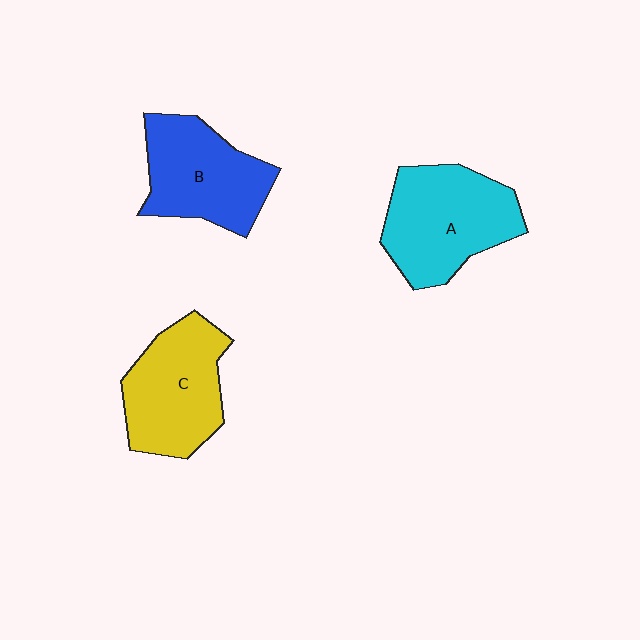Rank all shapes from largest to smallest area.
From largest to smallest: A (cyan), C (yellow), B (blue).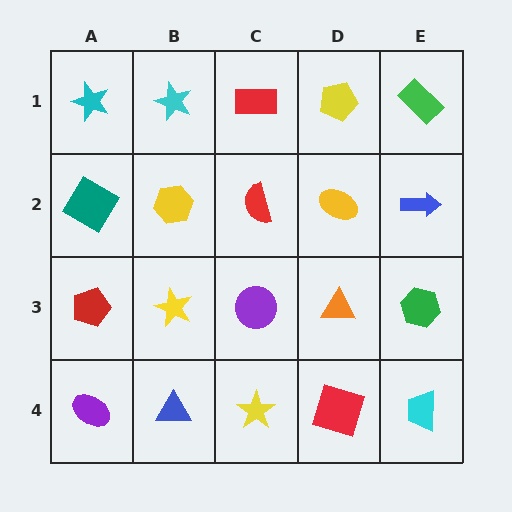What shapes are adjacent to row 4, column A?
A red pentagon (row 3, column A), a blue triangle (row 4, column B).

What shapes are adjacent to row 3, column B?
A yellow hexagon (row 2, column B), a blue triangle (row 4, column B), a red pentagon (row 3, column A), a purple circle (row 3, column C).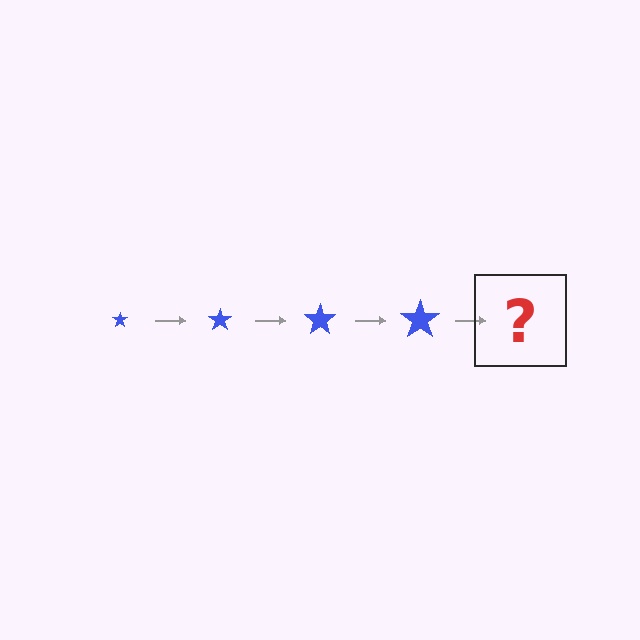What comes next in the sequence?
The next element should be a blue star, larger than the previous one.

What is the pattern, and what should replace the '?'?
The pattern is that the star gets progressively larger each step. The '?' should be a blue star, larger than the previous one.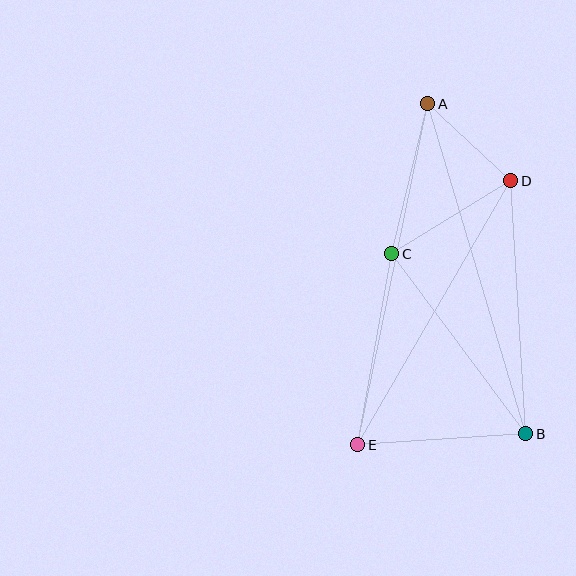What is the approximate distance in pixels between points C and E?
The distance between C and E is approximately 194 pixels.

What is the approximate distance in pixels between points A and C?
The distance between A and C is approximately 154 pixels.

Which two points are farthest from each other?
Points A and E are farthest from each other.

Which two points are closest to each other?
Points A and D are closest to each other.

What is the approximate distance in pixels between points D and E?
The distance between D and E is approximately 305 pixels.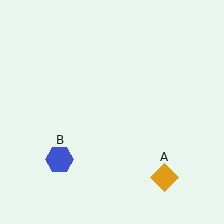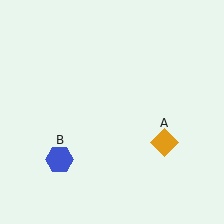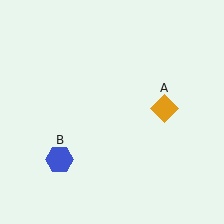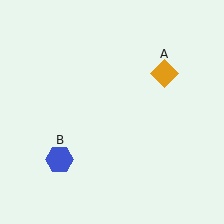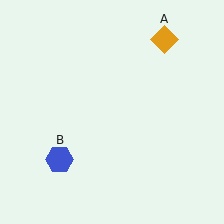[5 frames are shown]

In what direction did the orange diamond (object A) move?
The orange diamond (object A) moved up.